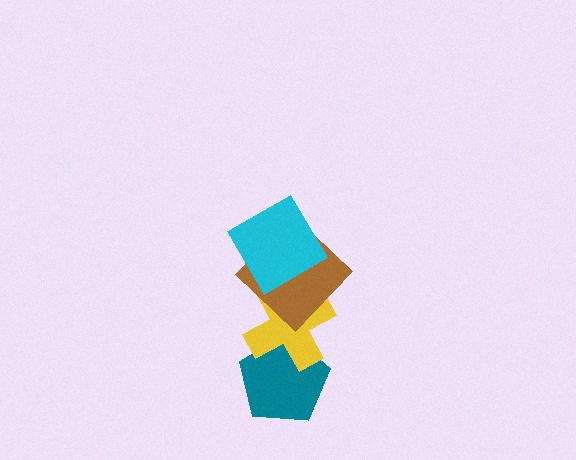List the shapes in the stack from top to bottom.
From top to bottom: the cyan diamond, the brown diamond, the yellow cross, the teal pentagon.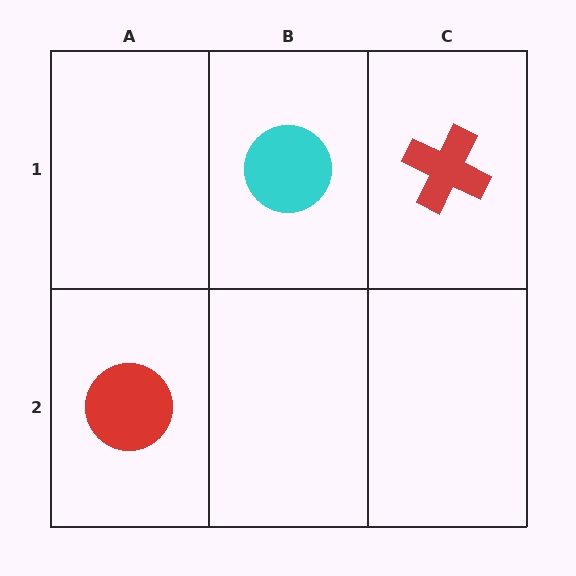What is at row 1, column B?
A cyan circle.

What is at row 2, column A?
A red circle.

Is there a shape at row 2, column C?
No, that cell is empty.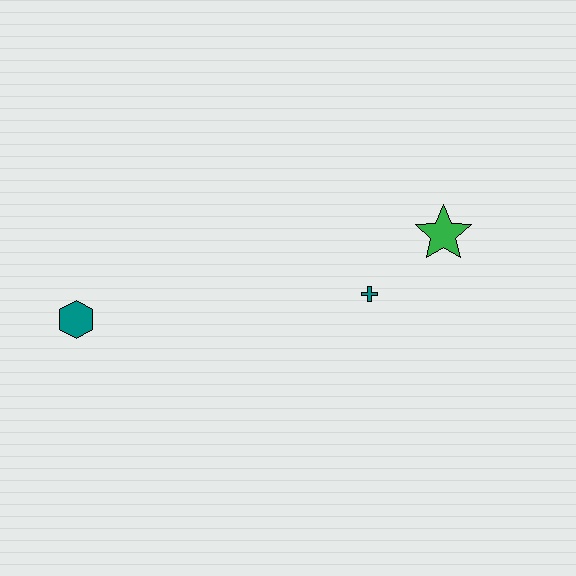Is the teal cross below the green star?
Yes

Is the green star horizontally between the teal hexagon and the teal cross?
No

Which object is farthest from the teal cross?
The teal hexagon is farthest from the teal cross.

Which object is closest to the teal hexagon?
The teal cross is closest to the teal hexagon.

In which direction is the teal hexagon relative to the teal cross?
The teal hexagon is to the left of the teal cross.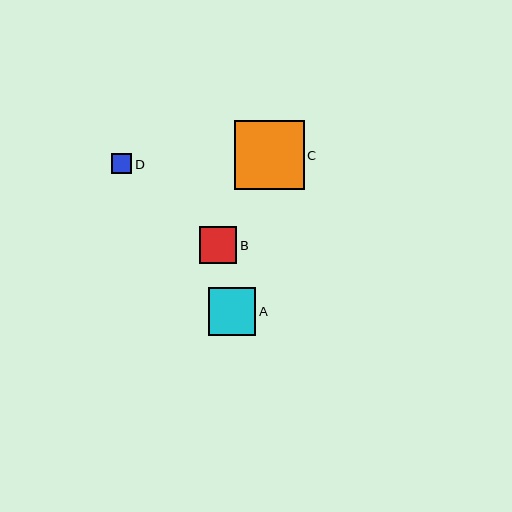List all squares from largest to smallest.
From largest to smallest: C, A, B, D.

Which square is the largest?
Square C is the largest with a size of approximately 70 pixels.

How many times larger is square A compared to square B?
Square A is approximately 1.3 times the size of square B.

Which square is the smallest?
Square D is the smallest with a size of approximately 20 pixels.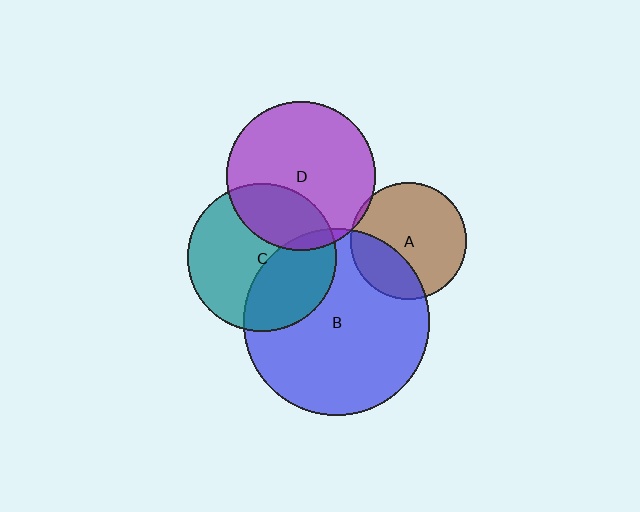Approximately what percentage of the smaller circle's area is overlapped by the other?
Approximately 5%.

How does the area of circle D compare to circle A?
Approximately 1.6 times.